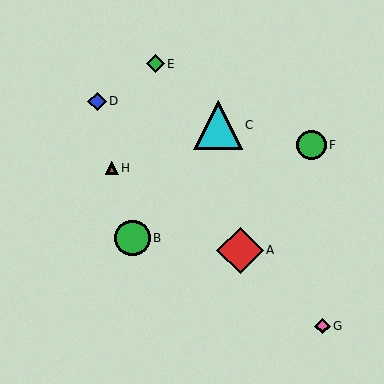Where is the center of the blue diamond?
The center of the blue diamond is at (97, 102).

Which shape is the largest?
The cyan triangle (labeled C) is the largest.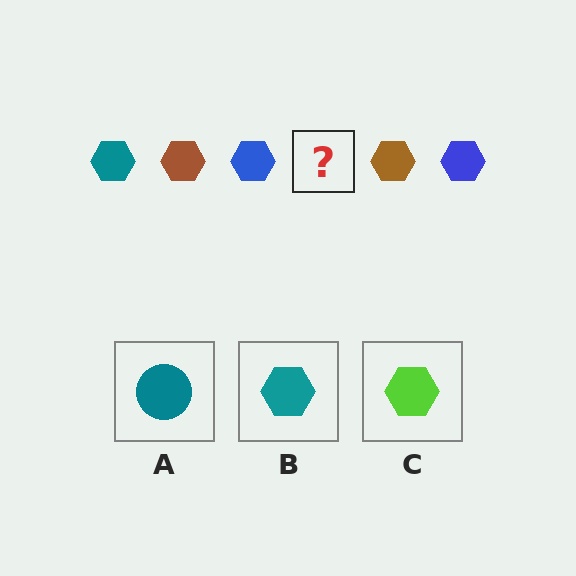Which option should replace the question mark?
Option B.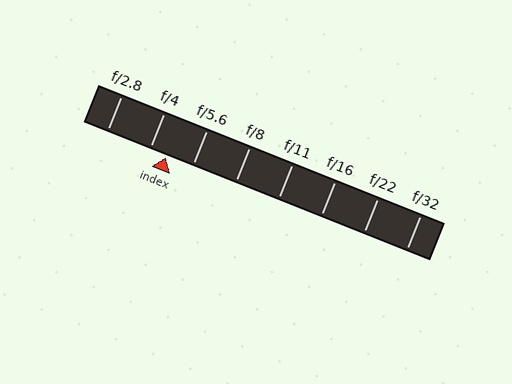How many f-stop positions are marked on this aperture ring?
There are 8 f-stop positions marked.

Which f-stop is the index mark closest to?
The index mark is closest to f/4.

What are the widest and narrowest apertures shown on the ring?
The widest aperture shown is f/2.8 and the narrowest is f/32.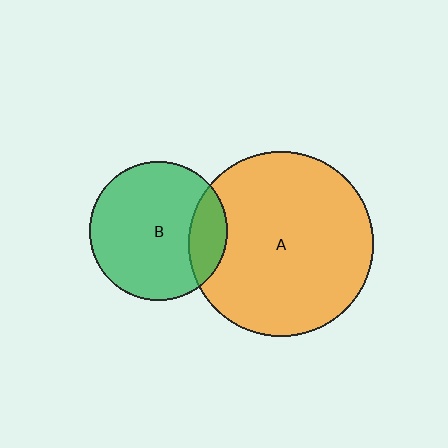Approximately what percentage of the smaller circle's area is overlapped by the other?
Approximately 20%.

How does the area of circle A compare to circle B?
Approximately 1.8 times.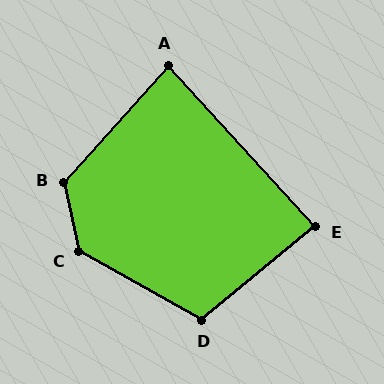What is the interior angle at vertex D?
Approximately 112 degrees (obtuse).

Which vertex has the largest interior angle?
C, at approximately 131 degrees.